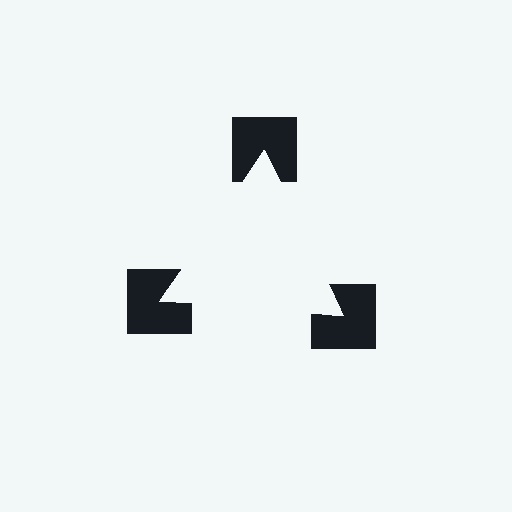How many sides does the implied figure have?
3 sides.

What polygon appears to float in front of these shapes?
An illusory triangle — its edges are inferred from the aligned wedge cuts in the notched squares, not physically drawn.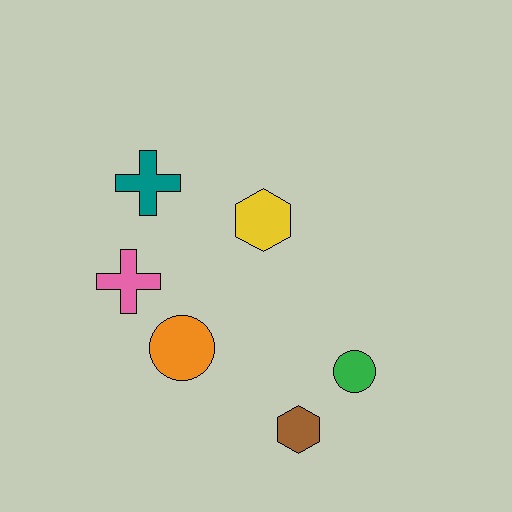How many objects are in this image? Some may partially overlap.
There are 6 objects.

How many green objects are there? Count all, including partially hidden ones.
There is 1 green object.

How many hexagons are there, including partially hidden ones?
There are 2 hexagons.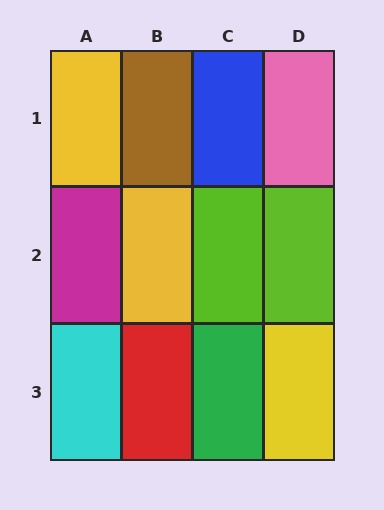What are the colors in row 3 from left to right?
Cyan, red, green, yellow.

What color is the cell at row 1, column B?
Brown.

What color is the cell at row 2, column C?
Lime.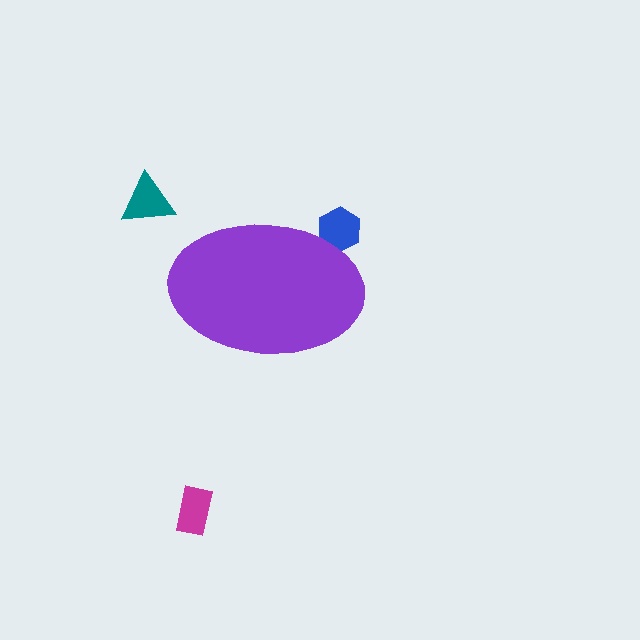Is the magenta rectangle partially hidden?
No, the magenta rectangle is fully visible.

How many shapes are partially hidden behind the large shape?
1 shape is partially hidden.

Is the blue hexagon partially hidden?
Yes, the blue hexagon is partially hidden behind the purple ellipse.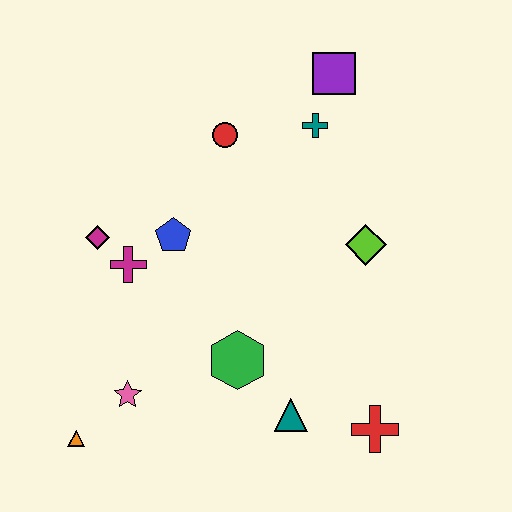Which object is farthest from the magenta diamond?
The red cross is farthest from the magenta diamond.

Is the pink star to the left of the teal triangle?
Yes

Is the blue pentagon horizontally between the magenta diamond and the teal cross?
Yes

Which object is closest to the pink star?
The orange triangle is closest to the pink star.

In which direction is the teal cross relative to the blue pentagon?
The teal cross is to the right of the blue pentagon.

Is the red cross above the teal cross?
No